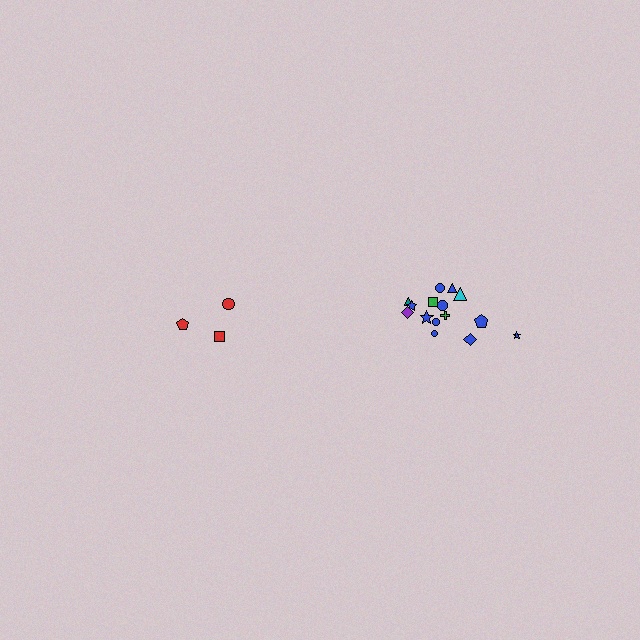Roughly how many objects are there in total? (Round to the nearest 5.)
Roughly 20 objects in total.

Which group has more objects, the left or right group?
The right group.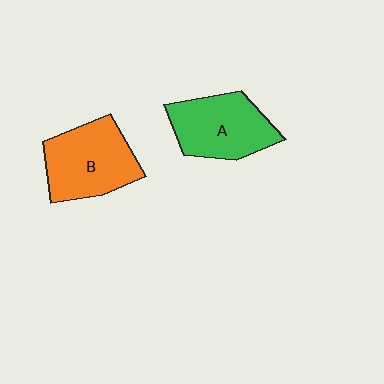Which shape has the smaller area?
Shape A (green).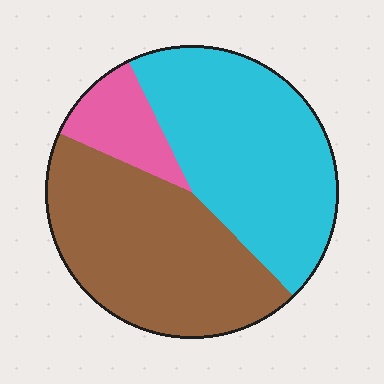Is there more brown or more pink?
Brown.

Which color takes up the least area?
Pink, at roughly 10%.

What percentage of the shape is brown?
Brown covers about 45% of the shape.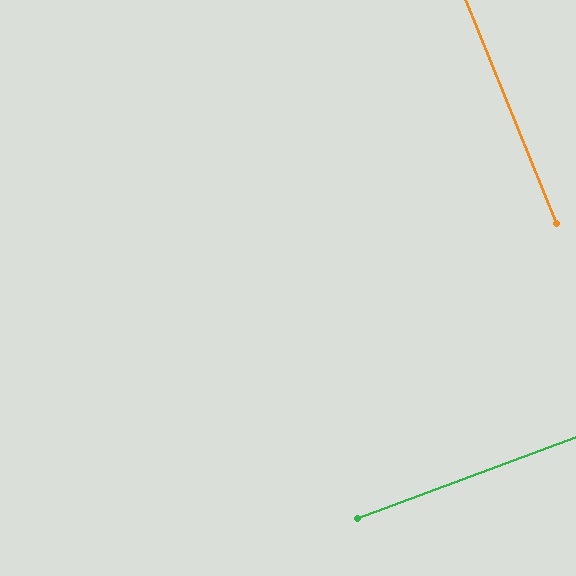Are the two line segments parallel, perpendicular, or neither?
Perpendicular — they meet at approximately 88°.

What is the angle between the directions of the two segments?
Approximately 88 degrees.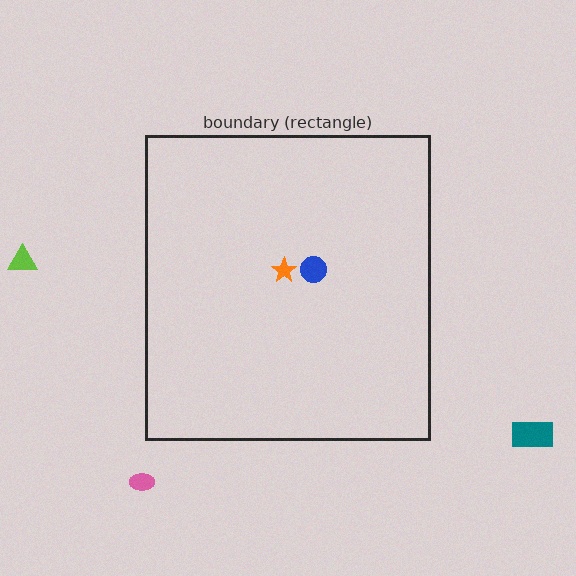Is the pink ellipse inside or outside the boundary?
Outside.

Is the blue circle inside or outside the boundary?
Inside.